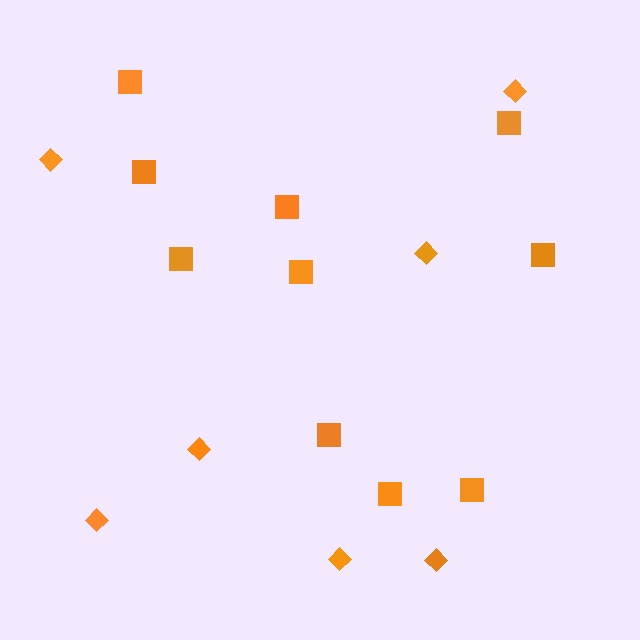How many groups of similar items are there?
There are 2 groups: one group of squares (10) and one group of diamonds (7).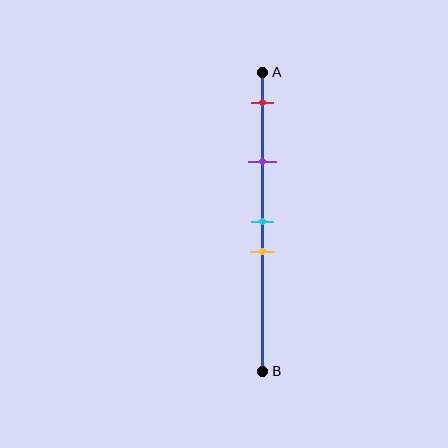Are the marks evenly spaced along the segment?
No, the marks are not evenly spaced.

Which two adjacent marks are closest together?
The cyan and yellow marks are the closest adjacent pair.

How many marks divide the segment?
There are 4 marks dividing the segment.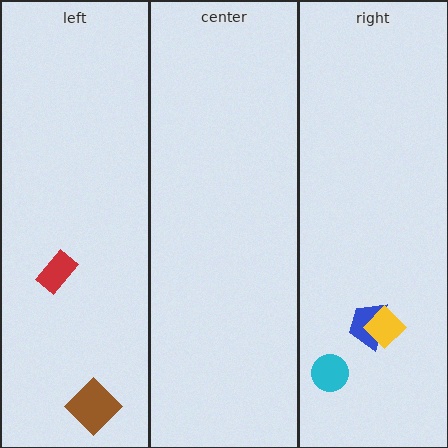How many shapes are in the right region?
3.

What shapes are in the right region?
The blue trapezoid, the cyan circle, the yellow diamond.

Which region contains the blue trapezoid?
The right region.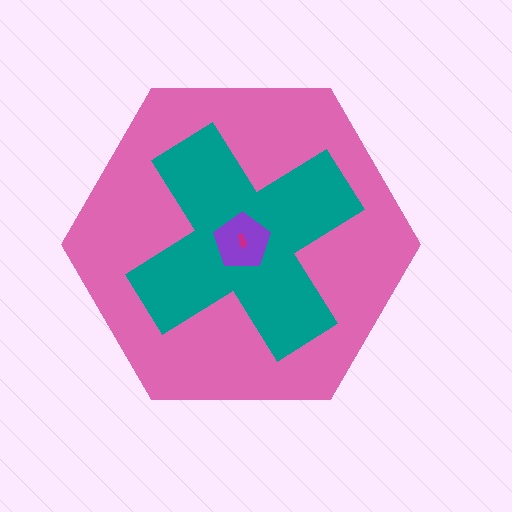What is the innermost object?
The magenta arrow.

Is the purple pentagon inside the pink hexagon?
Yes.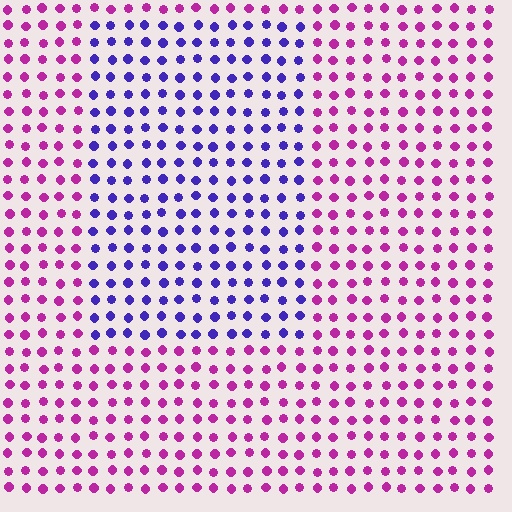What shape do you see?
I see a rectangle.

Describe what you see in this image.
The image is filled with small magenta elements in a uniform arrangement. A rectangle-shaped region is visible where the elements are tinted to a slightly different hue, forming a subtle color boundary.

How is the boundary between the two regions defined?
The boundary is defined purely by a slight shift in hue (about 59 degrees). Spacing, size, and orientation are identical on both sides.